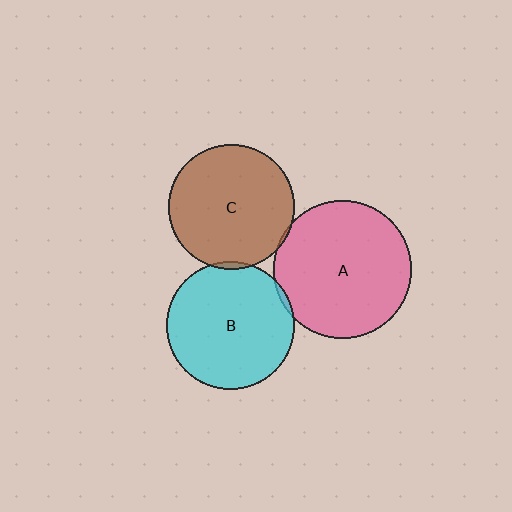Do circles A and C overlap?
Yes.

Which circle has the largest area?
Circle A (pink).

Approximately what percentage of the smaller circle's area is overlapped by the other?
Approximately 5%.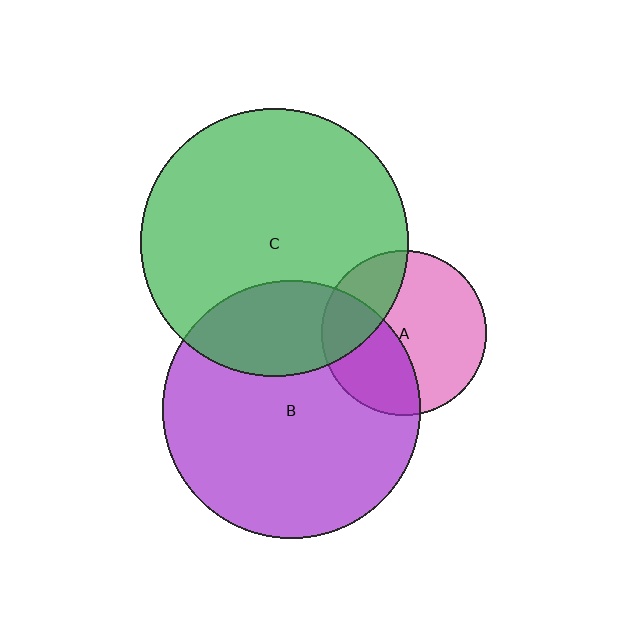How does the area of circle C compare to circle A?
Approximately 2.6 times.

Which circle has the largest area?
Circle C (green).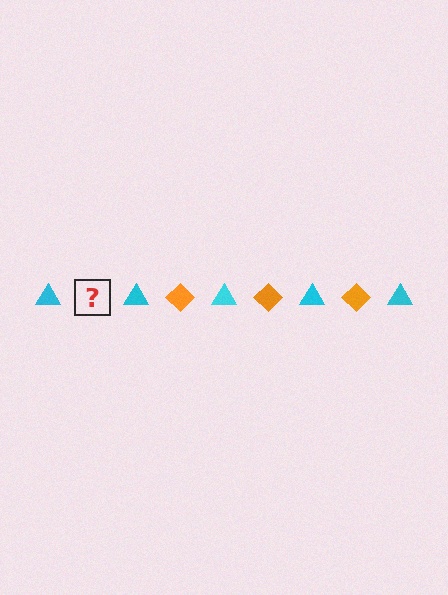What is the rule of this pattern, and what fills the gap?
The rule is that the pattern alternates between cyan triangle and orange diamond. The gap should be filled with an orange diamond.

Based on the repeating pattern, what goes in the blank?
The blank should be an orange diamond.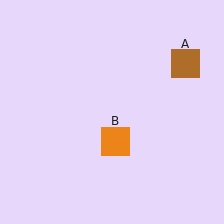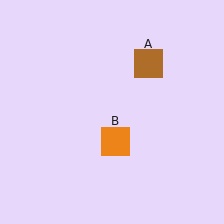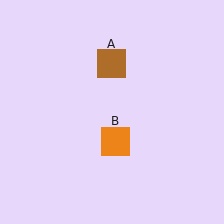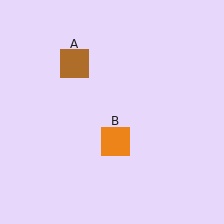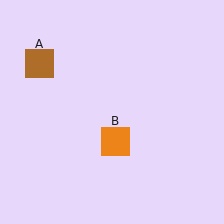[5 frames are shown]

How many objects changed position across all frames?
1 object changed position: brown square (object A).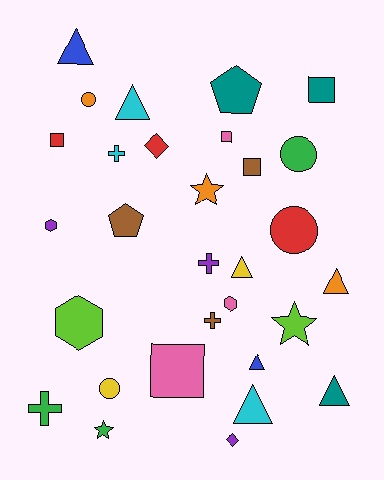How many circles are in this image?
There are 4 circles.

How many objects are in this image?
There are 30 objects.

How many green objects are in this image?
There are 3 green objects.